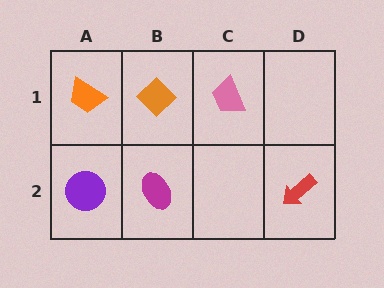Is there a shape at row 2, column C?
No, that cell is empty.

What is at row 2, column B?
A magenta ellipse.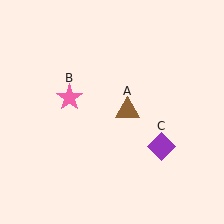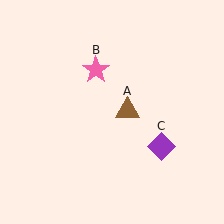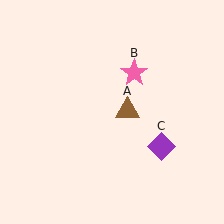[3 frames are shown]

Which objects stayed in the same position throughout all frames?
Brown triangle (object A) and purple diamond (object C) remained stationary.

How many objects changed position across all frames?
1 object changed position: pink star (object B).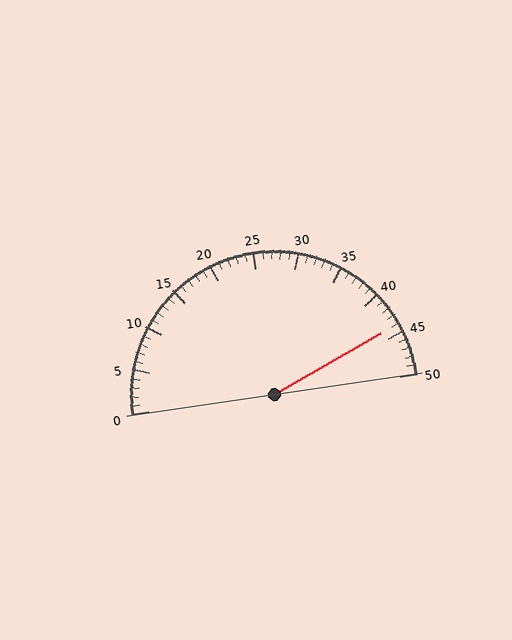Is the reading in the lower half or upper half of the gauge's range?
The reading is in the upper half of the range (0 to 50).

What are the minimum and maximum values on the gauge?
The gauge ranges from 0 to 50.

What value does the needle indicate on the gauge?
The needle indicates approximately 44.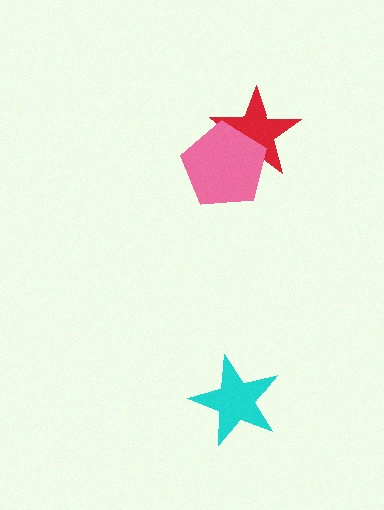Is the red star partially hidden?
Yes, it is partially covered by another shape.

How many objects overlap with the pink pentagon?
1 object overlaps with the pink pentagon.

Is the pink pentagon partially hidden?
No, no other shape covers it.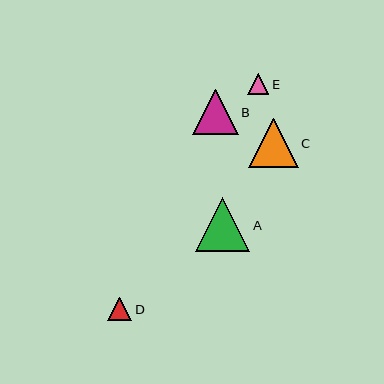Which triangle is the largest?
Triangle A is the largest with a size of approximately 55 pixels.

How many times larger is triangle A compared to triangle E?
Triangle A is approximately 2.6 times the size of triangle E.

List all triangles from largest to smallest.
From largest to smallest: A, C, B, D, E.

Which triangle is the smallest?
Triangle E is the smallest with a size of approximately 21 pixels.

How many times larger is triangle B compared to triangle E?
Triangle B is approximately 2.2 times the size of triangle E.